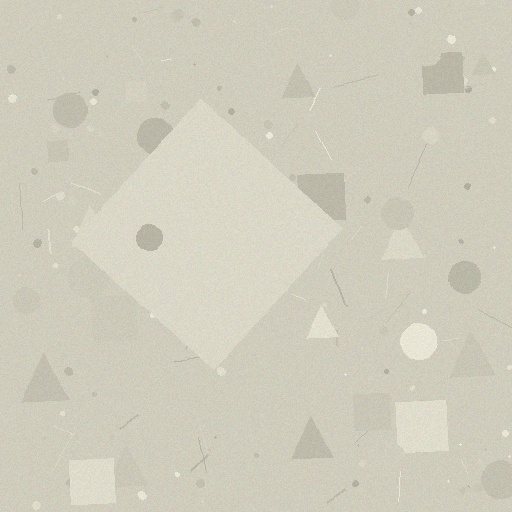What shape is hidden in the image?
A diamond is hidden in the image.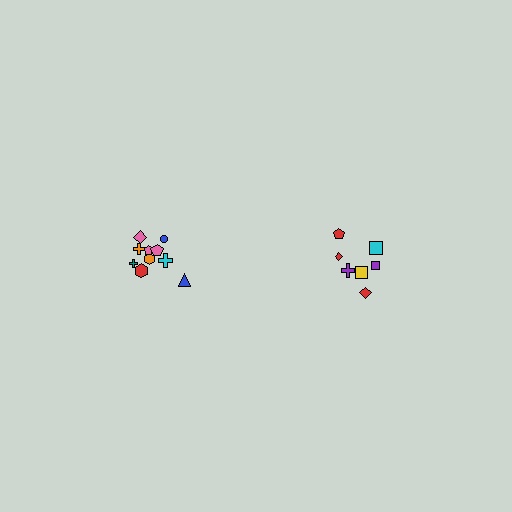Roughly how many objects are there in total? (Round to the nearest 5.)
Roughly 15 objects in total.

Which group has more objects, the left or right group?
The left group.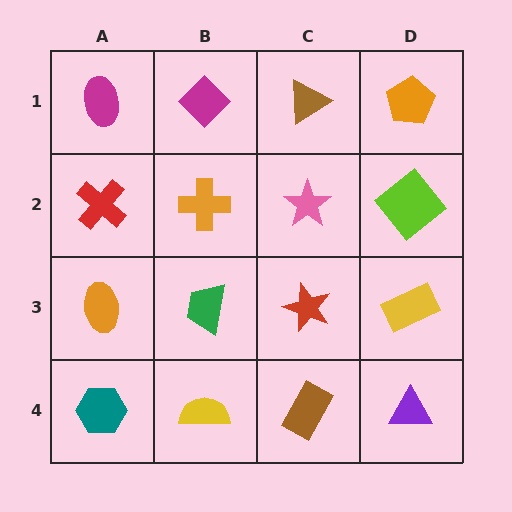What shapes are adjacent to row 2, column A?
A magenta ellipse (row 1, column A), an orange ellipse (row 3, column A), an orange cross (row 2, column B).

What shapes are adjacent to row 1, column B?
An orange cross (row 2, column B), a magenta ellipse (row 1, column A), a brown triangle (row 1, column C).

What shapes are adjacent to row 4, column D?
A yellow rectangle (row 3, column D), a brown rectangle (row 4, column C).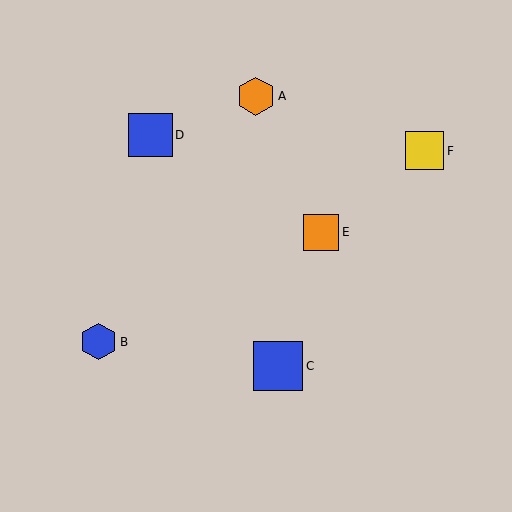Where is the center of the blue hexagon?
The center of the blue hexagon is at (98, 342).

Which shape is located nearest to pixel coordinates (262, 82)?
The orange hexagon (labeled A) at (256, 96) is nearest to that location.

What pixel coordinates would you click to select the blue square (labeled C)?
Click at (278, 366) to select the blue square C.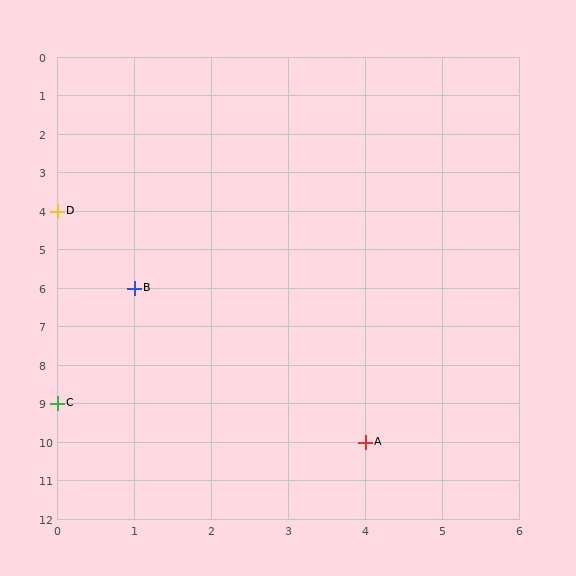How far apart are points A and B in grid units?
Points A and B are 3 columns and 4 rows apart (about 5.0 grid units diagonally).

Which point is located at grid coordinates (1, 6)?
Point B is at (1, 6).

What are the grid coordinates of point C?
Point C is at grid coordinates (0, 9).